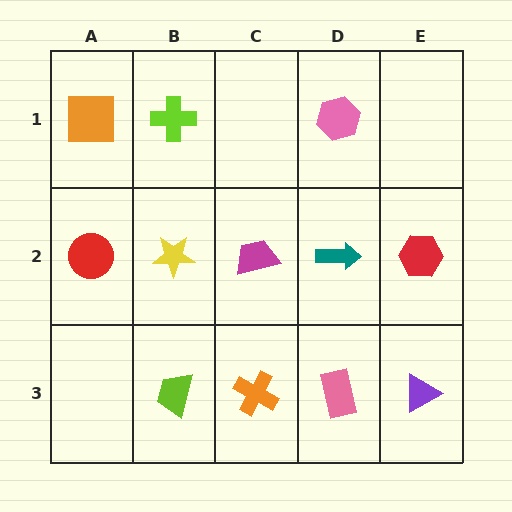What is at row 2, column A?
A red circle.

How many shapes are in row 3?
4 shapes.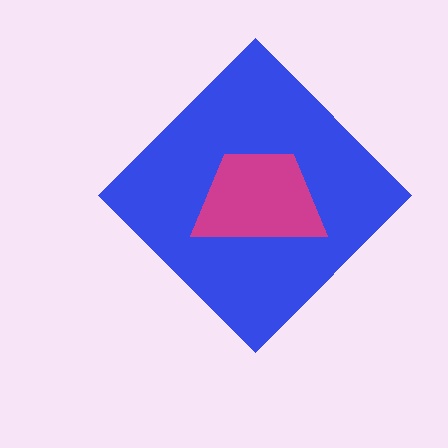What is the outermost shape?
The blue diamond.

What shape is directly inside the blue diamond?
The magenta trapezoid.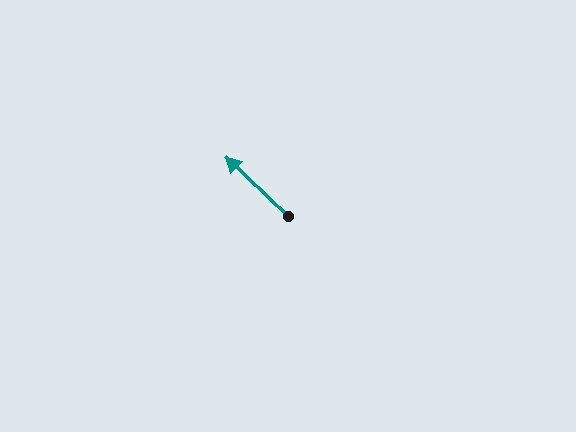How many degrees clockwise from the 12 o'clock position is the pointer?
Approximately 314 degrees.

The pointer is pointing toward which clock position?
Roughly 10 o'clock.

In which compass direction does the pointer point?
Northwest.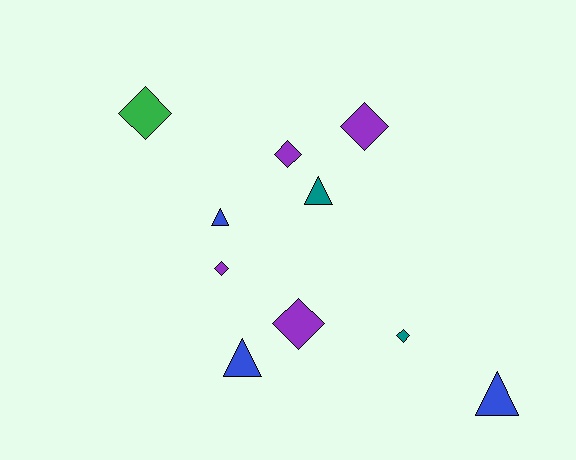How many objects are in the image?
There are 10 objects.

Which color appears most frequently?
Purple, with 4 objects.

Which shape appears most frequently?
Diamond, with 6 objects.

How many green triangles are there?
There are no green triangles.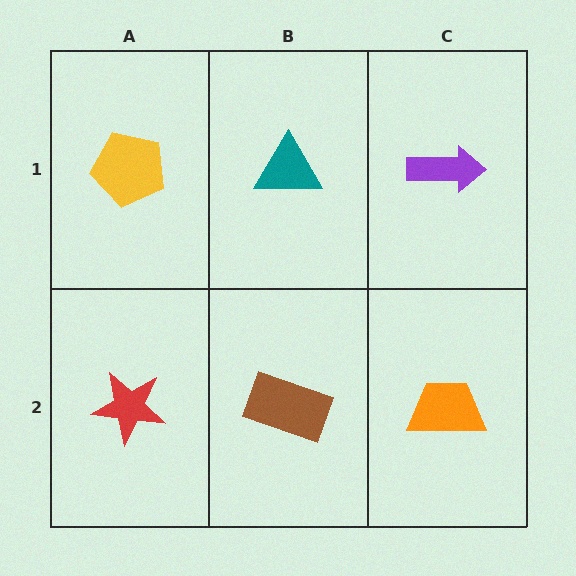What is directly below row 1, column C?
An orange trapezoid.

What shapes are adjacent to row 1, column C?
An orange trapezoid (row 2, column C), a teal triangle (row 1, column B).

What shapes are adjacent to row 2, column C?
A purple arrow (row 1, column C), a brown rectangle (row 2, column B).